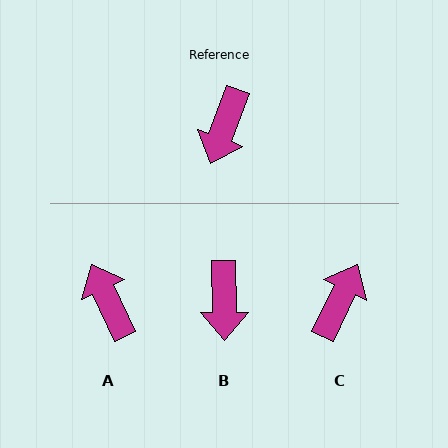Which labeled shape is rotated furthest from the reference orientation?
C, about 175 degrees away.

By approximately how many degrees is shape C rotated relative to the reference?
Approximately 175 degrees counter-clockwise.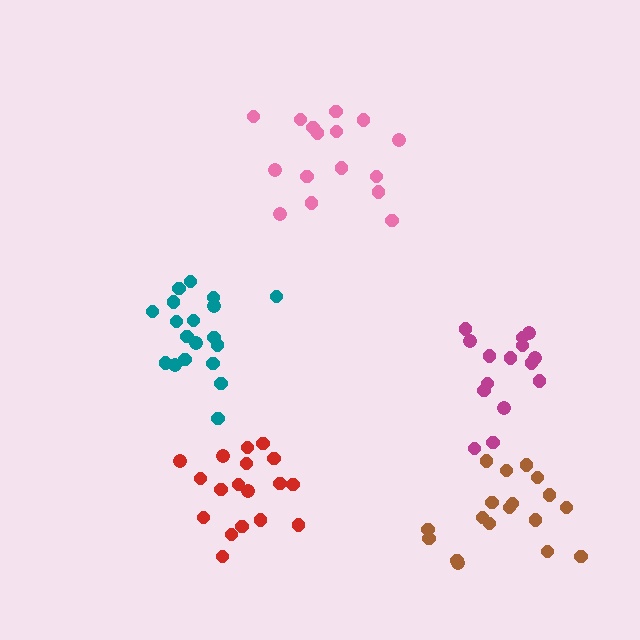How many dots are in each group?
Group 1: 16 dots, Group 2: 18 dots, Group 3: 15 dots, Group 4: 19 dots, Group 5: 18 dots (86 total).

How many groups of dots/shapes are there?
There are 5 groups.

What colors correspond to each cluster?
The clusters are colored: pink, red, magenta, teal, brown.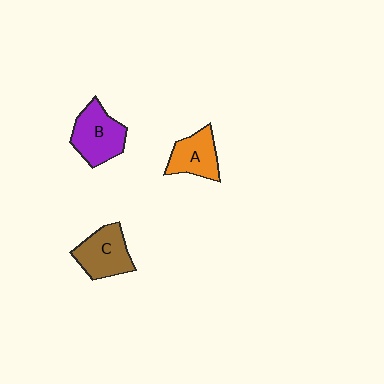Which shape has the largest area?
Shape B (purple).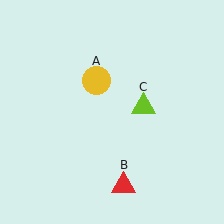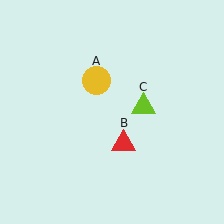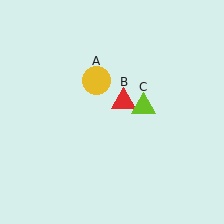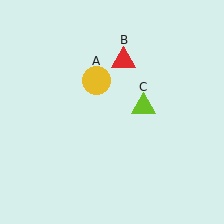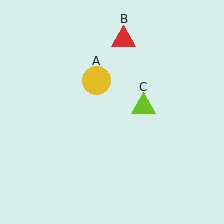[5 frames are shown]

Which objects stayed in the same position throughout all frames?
Yellow circle (object A) and lime triangle (object C) remained stationary.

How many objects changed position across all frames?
1 object changed position: red triangle (object B).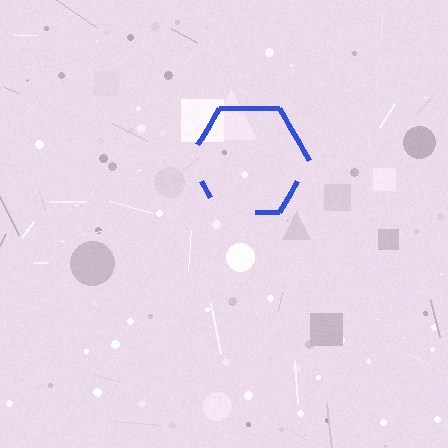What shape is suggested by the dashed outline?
The dashed outline suggests a hexagon.